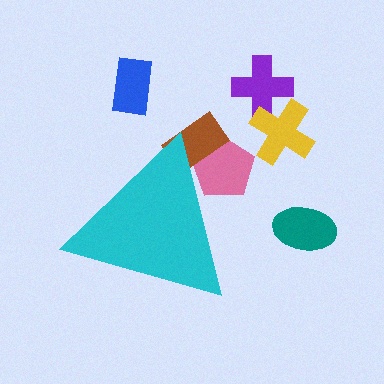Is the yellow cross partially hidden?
No, the yellow cross is fully visible.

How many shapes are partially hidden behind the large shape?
2 shapes are partially hidden.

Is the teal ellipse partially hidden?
No, the teal ellipse is fully visible.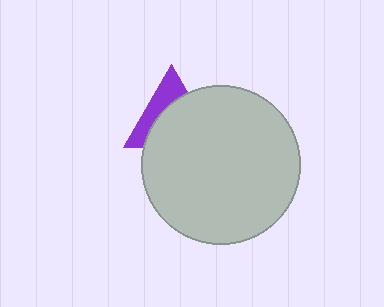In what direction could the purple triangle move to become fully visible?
The purple triangle could move up. That would shift it out from behind the light gray circle entirely.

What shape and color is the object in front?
The object in front is a light gray circle.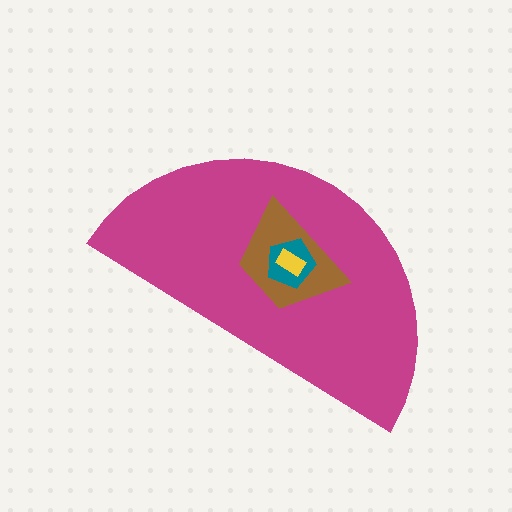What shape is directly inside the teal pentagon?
The yellow rectangle.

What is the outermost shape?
The magenta semicircle.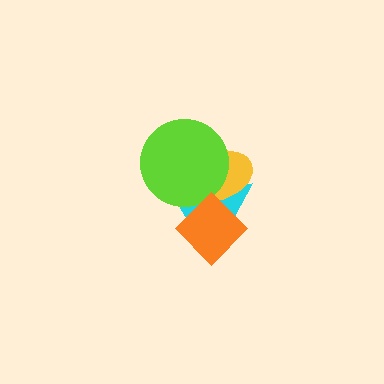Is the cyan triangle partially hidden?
Yes, it is partially covered by another shape.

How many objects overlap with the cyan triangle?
3 objects overlap with the cyan triangle.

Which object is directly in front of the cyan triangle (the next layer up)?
The yellow ellipse is directly in front of the cyan triangle.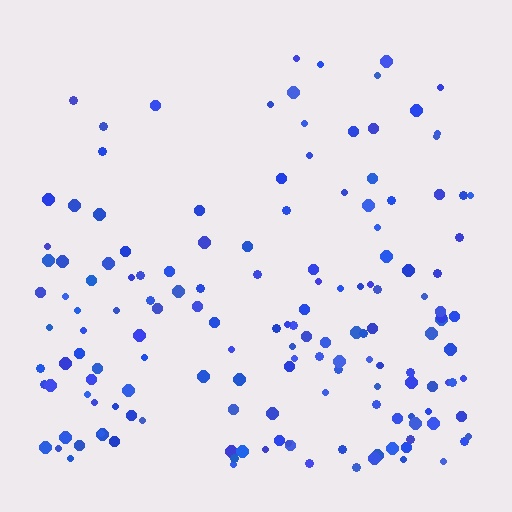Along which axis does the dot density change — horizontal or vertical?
Vertical.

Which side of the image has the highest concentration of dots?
The bottom.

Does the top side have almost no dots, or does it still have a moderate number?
Still a moderate number, just noticeably fewer than the bottom.